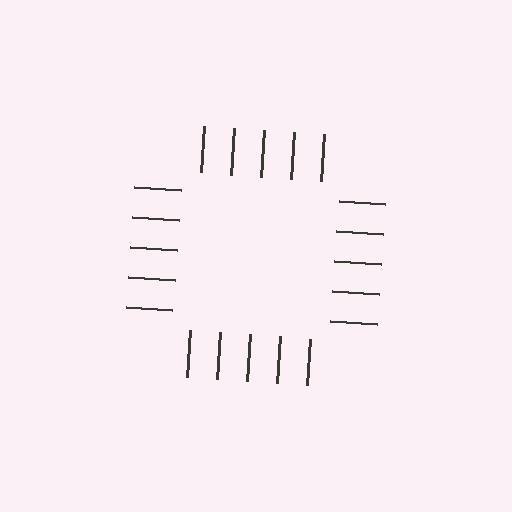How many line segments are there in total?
20 — 5 along each of the 4 edges.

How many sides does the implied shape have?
4 sides — the line-ends trace a square.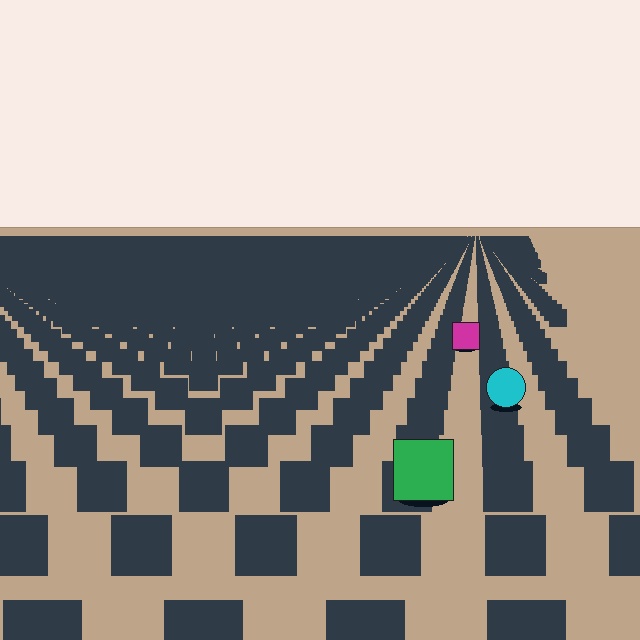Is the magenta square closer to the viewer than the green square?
No. The green square is closer — you can tell from the texture gradient: the ground texture is coarser near it.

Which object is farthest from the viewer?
The magenta square is farthest from the viewer. It appears smaller and the ground texture around it is denser.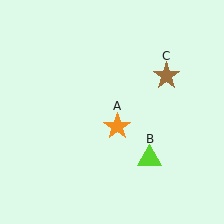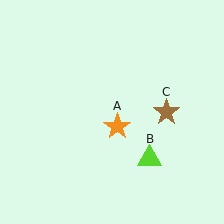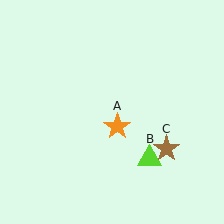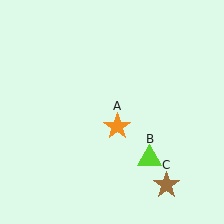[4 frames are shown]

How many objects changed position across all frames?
1 object changed position: brown star (object C).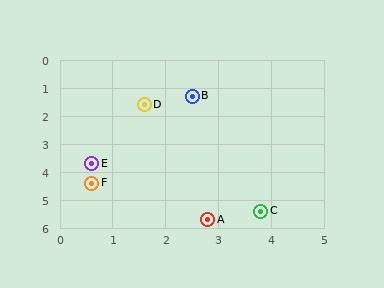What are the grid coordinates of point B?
Point B is at approximately (2.5, 1.3).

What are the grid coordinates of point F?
Point F is at approximately (0.6, 4.4).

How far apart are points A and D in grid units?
Points A and D are about 4.3 grid units apart.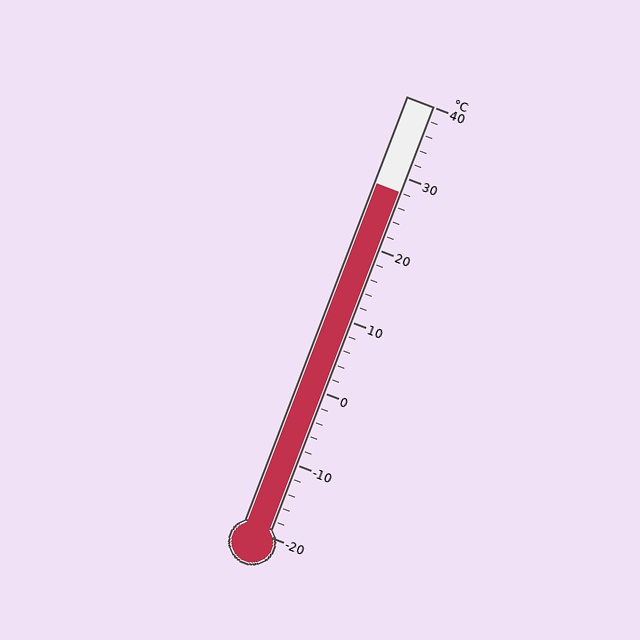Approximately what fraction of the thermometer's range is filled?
The thermometer is filled to approximately 80% of its range.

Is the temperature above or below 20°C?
The temperature is above 20°C.